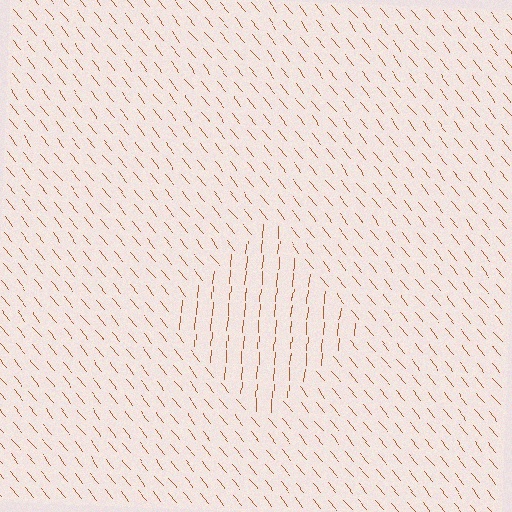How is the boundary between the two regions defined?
The boundary is defined purely by a change in line orientation (approximately 45 degrees difference). All lines are the same color and thickness.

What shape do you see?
I see a diamond.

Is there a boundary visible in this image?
Yes, there is a texture boundary formed by a change in line orientation.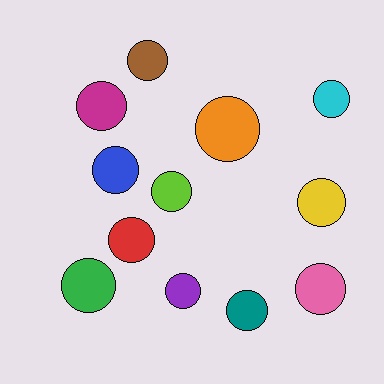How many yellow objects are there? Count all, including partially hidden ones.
There is 1 yellow object.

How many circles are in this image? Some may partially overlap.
There are 12 circles.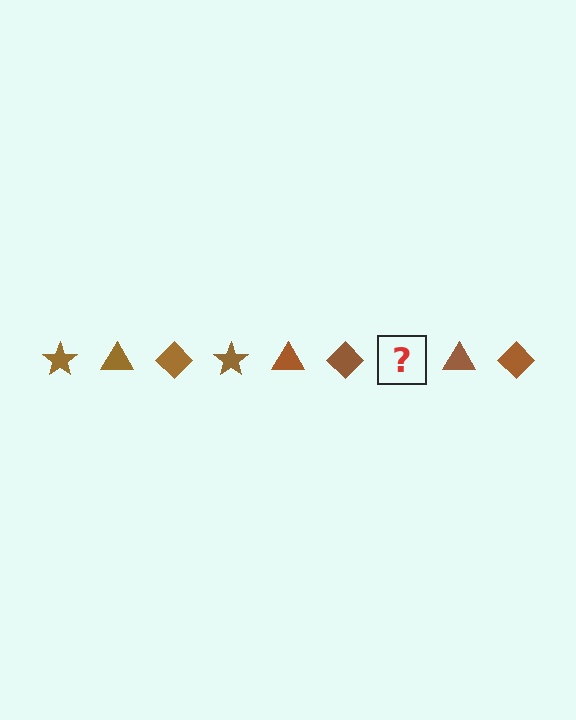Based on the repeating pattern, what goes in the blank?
The blank should be a brown star.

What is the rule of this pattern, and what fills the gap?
The rule is that the pattern cycles through star, triangle, diamond shapes in brown. The gap should be filled with a brown star.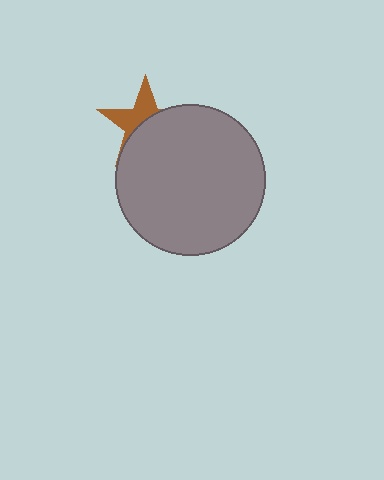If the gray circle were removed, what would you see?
You would see the complete brown star.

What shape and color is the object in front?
The object in front is a gray circle.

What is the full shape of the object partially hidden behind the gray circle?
The partially hidden object is a brown star.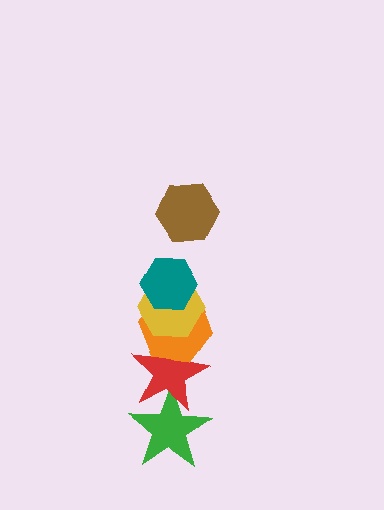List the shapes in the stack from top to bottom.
From top to bottom: the brown hexagon, the teal hexagon, the yellow hexagon, the orange hexagon, the red star, the green star.